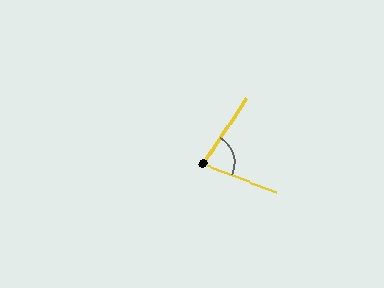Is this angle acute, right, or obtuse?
It is acute.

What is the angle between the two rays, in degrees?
Approximately 78 degrees.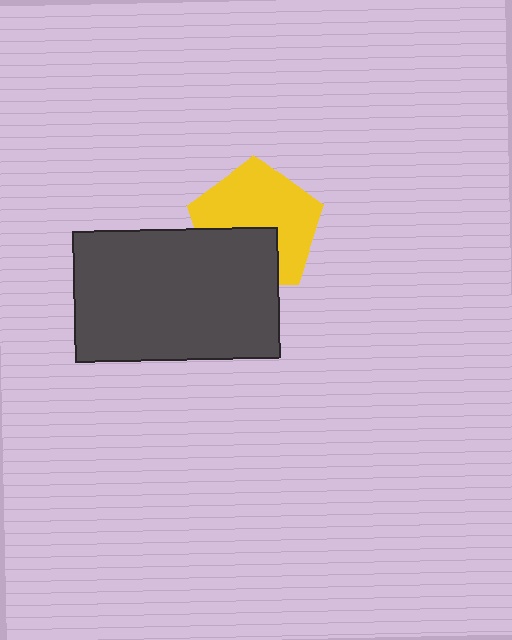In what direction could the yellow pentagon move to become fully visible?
The yellow pentagon could move up. That would shift it out from behind the dark gray rectangle entirely.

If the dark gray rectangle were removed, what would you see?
You would see the complete yellow pentagon.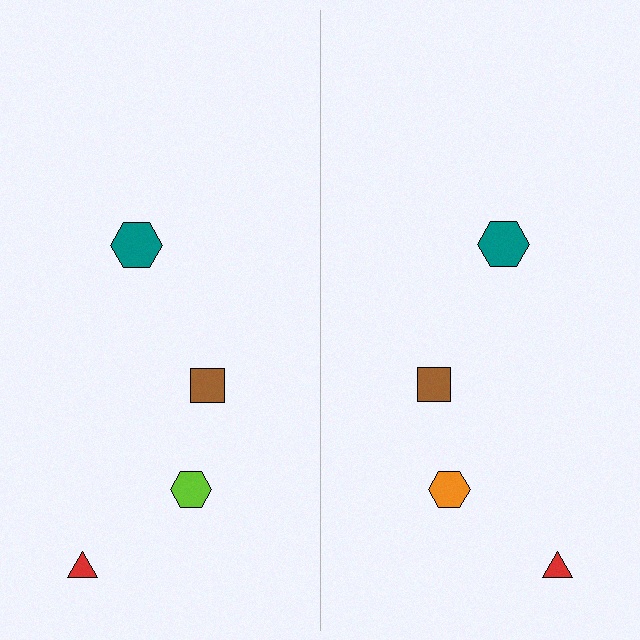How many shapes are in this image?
There are 8 shapes in this image.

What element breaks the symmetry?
The orange hexagon on the right side breaks the symmetry — its mirror counterpart is lime.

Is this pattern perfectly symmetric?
No, the pattern is not perfectly symmetric. The orange hexagon on the right side breaks the symmetry — its mirror counterpart is lime.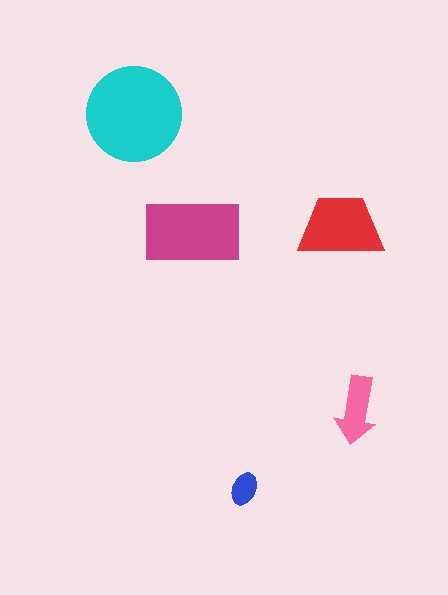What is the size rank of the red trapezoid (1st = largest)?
3rd.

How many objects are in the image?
There are 5 objects in the image.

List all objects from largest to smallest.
The cyan circle, the magenta rectangle, the red trapezoid, the pink arrow, the blue ellipse.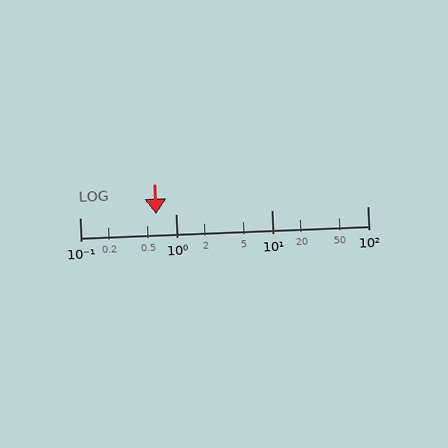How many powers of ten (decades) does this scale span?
The scale spans 3 decades, from 0.1 to 100.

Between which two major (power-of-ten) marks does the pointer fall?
The pointer is between 0.1 and 1.